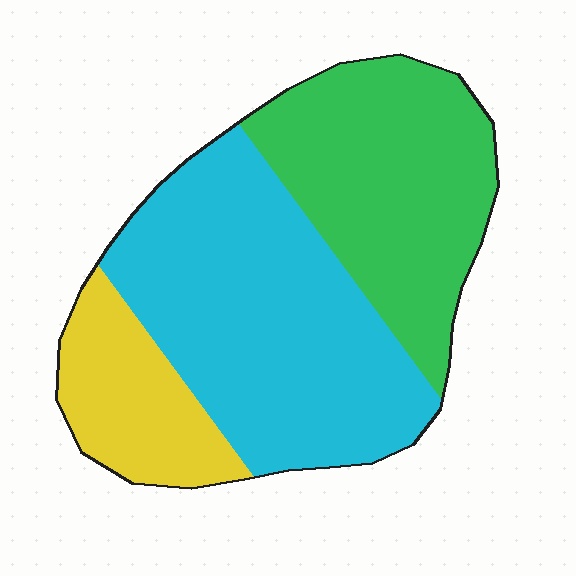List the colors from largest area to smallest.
From largest to smallest: cyan, green, yellow.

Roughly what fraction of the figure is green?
Green takes up between a quarter and a half of the figure.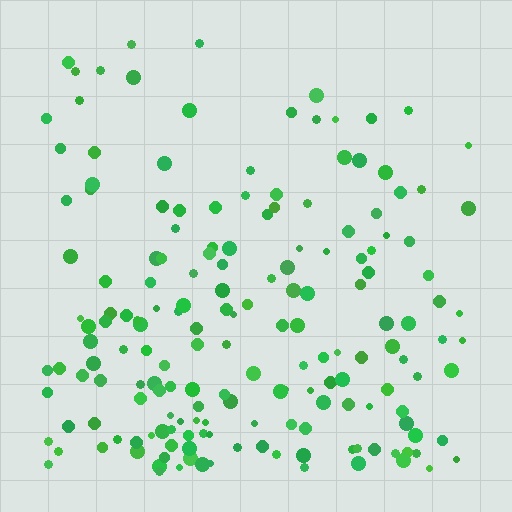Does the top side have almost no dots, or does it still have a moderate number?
Still a moderate number, just noticeably fewer than the bottom.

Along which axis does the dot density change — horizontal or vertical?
Vertical.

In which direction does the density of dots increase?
From top to bottom, with the bottom side densest.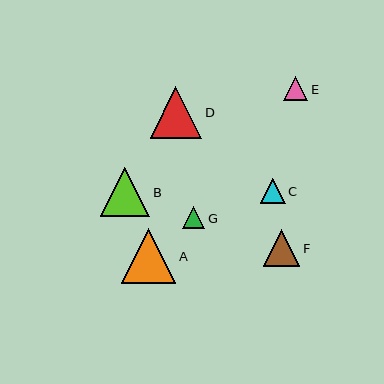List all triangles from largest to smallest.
From largest to smallest: A, D, B, F, C, E, G.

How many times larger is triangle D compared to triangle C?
Triangle D is approximately 2.1 times the size of triangle C.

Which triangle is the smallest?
Triangle G is the smallest with a size of approximately 22 pixels.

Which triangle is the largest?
Triangle A is the largest with a size of approximately 55 pixels.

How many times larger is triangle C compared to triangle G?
Triangle C is approximately 1.1 times the size of triangle G.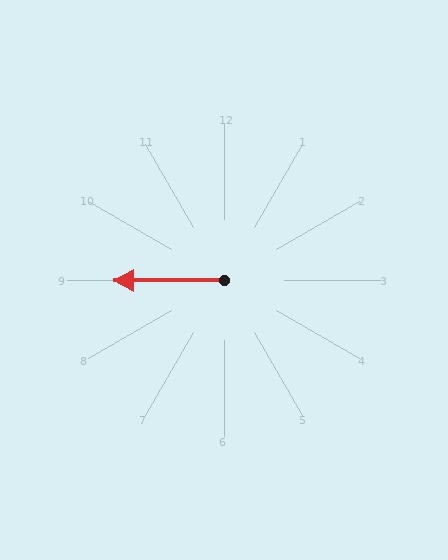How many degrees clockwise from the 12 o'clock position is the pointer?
Approximately 270 degrees.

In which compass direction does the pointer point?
West.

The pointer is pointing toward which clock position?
Roughly 9 o'clock.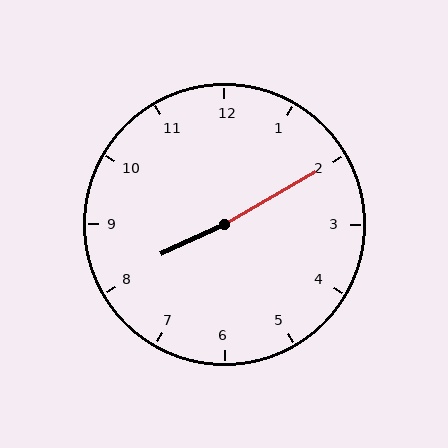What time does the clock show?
8:10.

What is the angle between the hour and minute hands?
Approximately 175 degrees.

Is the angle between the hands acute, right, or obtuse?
It is obtuse.